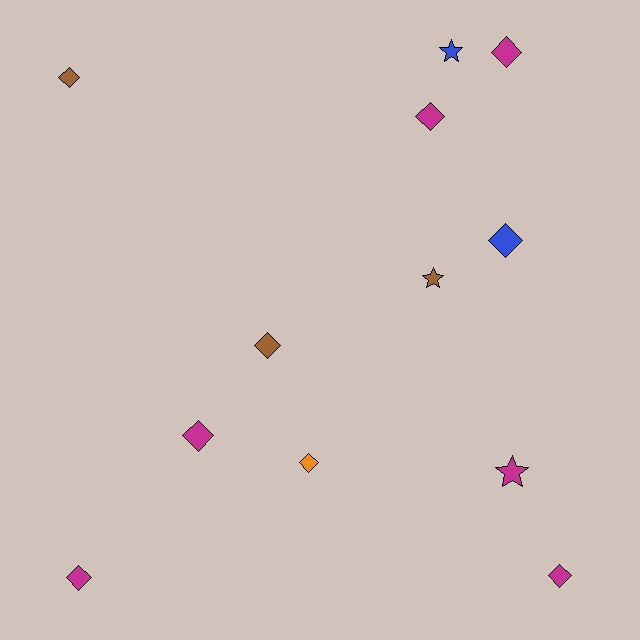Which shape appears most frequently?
Diamond, with 9 objects.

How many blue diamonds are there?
There is 1 blue diamond.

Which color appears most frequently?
Magenta, with 6 objects.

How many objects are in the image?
There are 12 objects.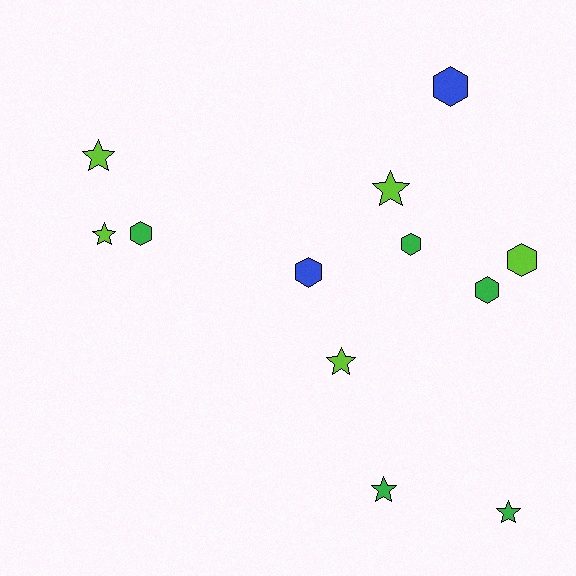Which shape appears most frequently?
Star, with 6 objects.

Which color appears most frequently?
Lime, with 5 objects.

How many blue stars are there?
There are no blue stars.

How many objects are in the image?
There are 12 objects.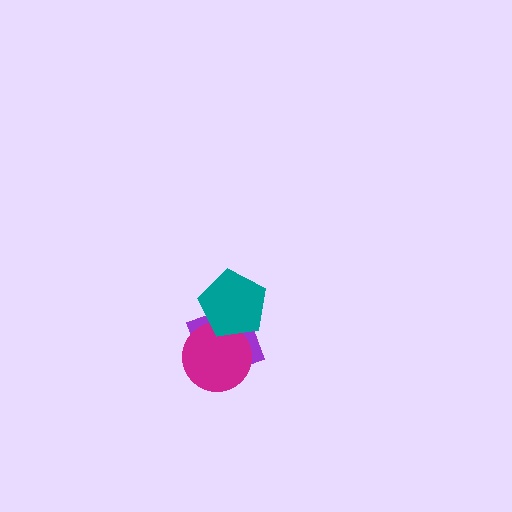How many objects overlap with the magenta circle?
2 objects overlap with the magenta circle.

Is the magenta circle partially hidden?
Yes, it is partially covered by another shape.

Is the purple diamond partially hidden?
Yes, it is partially covered by another shape.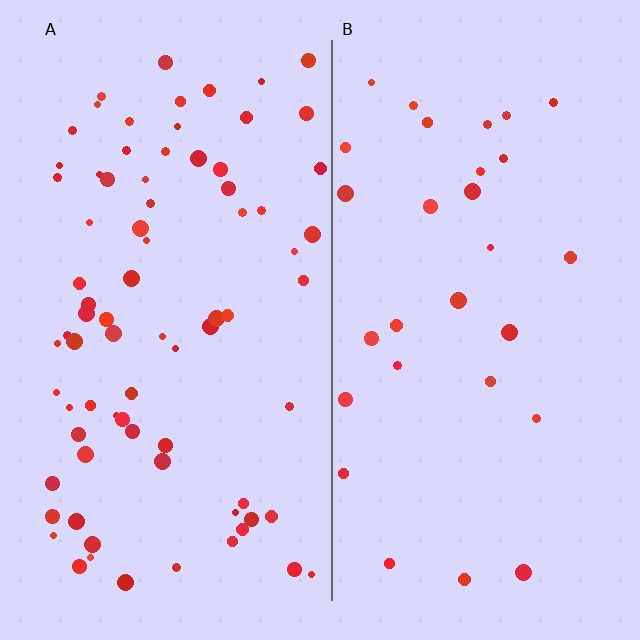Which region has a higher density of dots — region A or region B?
A (the left).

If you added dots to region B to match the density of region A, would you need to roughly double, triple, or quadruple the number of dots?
Approximately triple.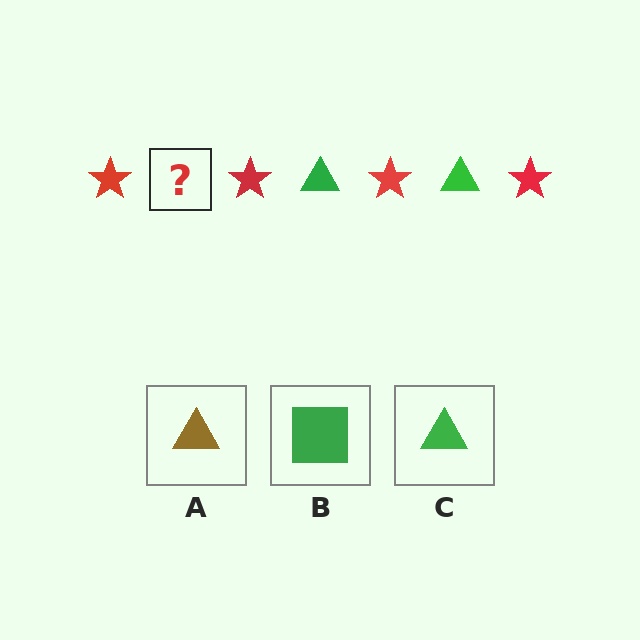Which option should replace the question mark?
Option C.